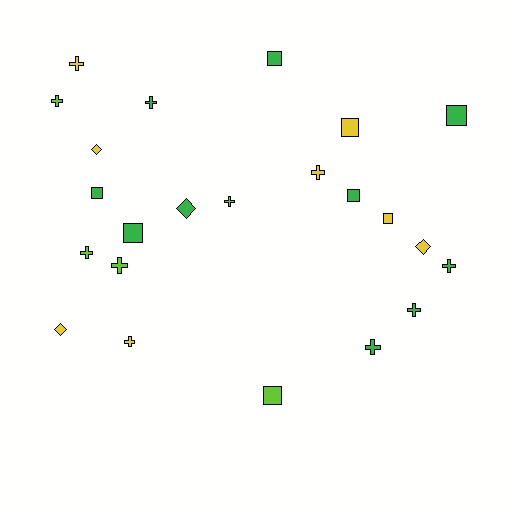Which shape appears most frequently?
Cross, with 11 objects.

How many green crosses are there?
There are 4 green crosses.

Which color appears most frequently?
Green, with 10 objects.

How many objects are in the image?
There are 23 objects.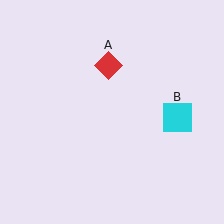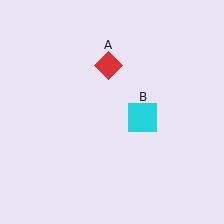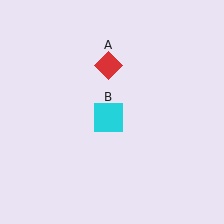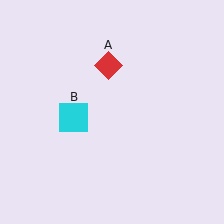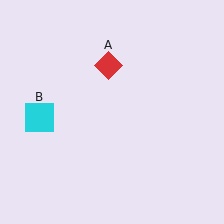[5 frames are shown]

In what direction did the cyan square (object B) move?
The cyan square (object B) moved left.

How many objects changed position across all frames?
1 object changed position: cyan square (object B).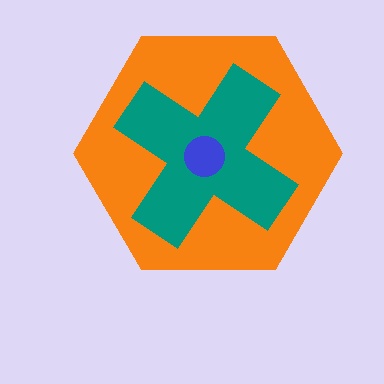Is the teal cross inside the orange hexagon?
Yes.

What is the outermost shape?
The orange hexagon.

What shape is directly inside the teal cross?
The blue circle.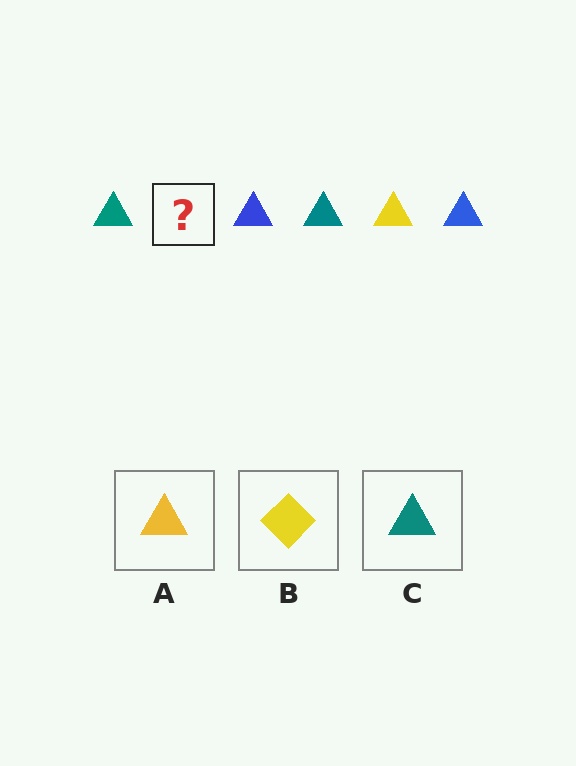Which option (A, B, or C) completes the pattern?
A.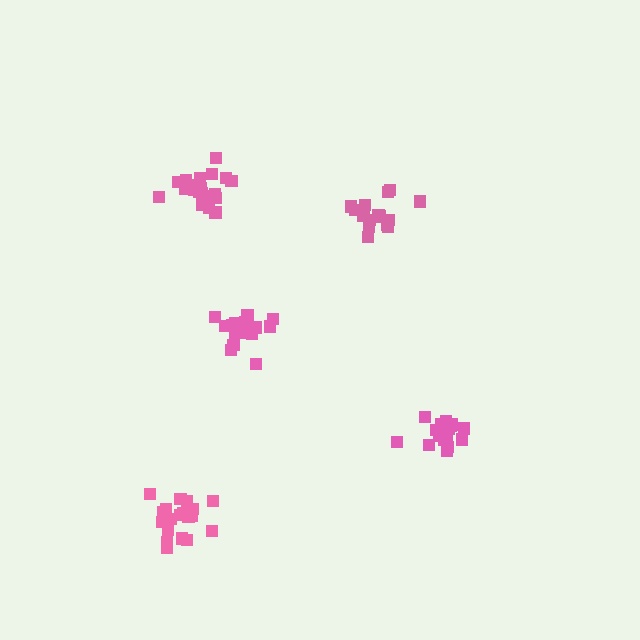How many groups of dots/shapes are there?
There are 5 groups.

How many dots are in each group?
Group 1: 17 dots, Group 2: 17 dots, Group 3: 20 dots, Group 4: 19 dots, Group 5: 20 dots (93 total).